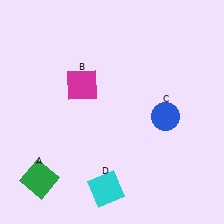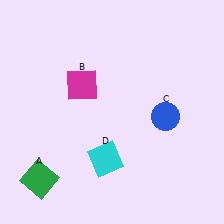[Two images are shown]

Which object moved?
The cyan square (D) moved up.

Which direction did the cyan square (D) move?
The cyan square (D) moved up.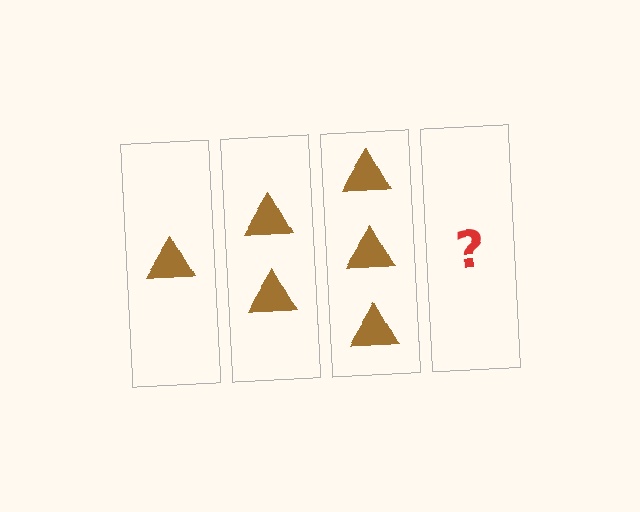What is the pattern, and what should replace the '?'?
The pattern is that each step adds one more triangle. The '?' should be 4 triangles.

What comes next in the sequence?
The next element should be 4 triangles.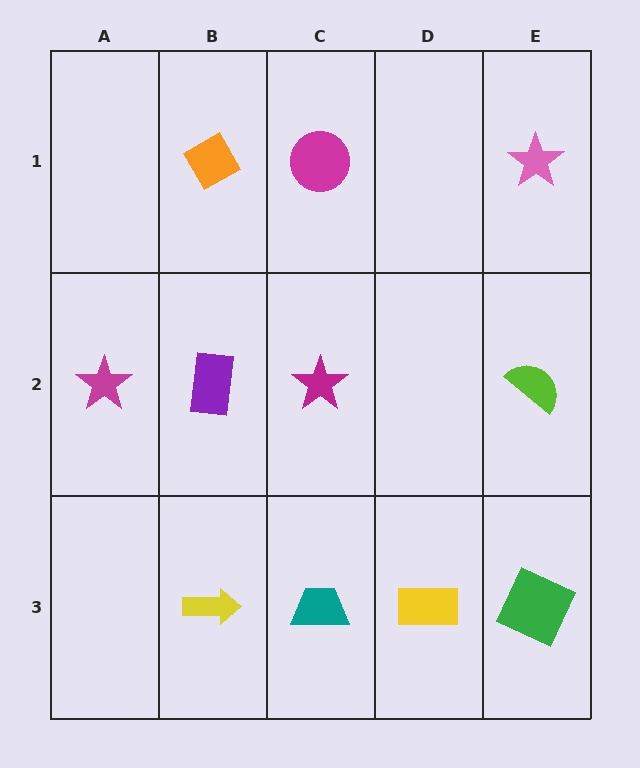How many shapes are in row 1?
3 shapes.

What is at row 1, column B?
An orange diamond.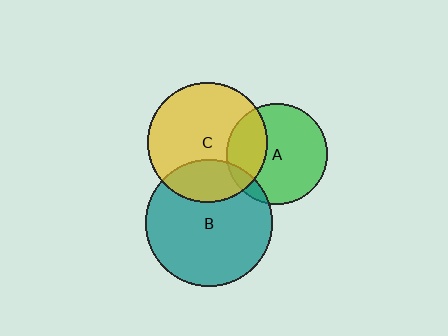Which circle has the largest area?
Circle B (teal).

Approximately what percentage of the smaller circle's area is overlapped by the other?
Approximately 30%.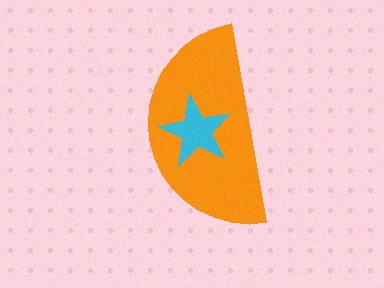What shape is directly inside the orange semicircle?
The cyan star.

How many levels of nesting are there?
2.